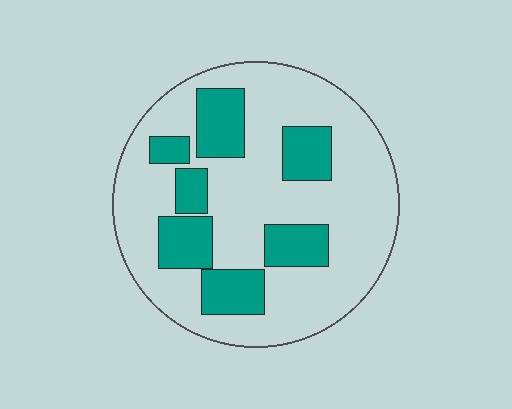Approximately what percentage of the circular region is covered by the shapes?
Approximately 25%.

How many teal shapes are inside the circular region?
7.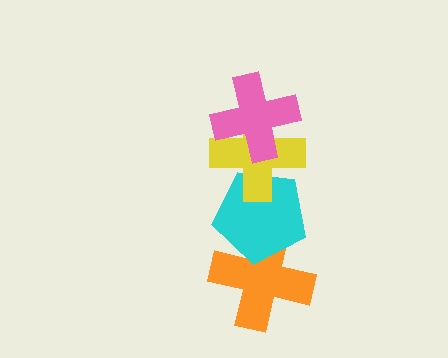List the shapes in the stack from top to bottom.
From top to bottom: the pink cross, the yellow cross, the cyan pentagon, the orange cross.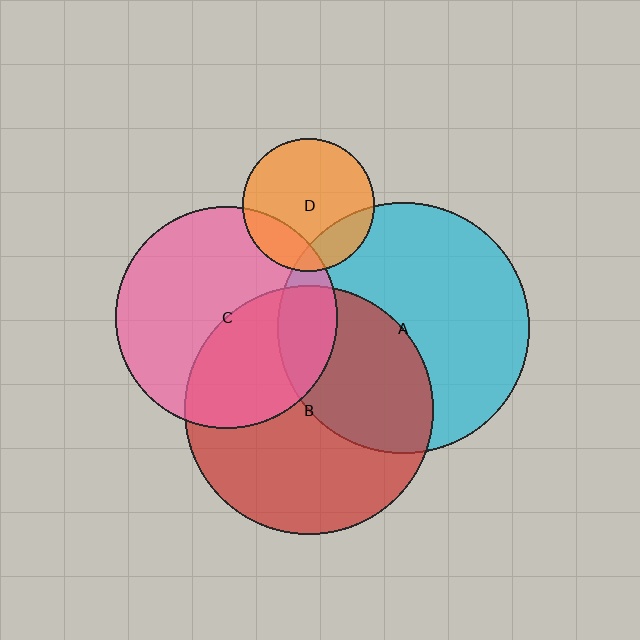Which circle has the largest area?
Circle A (cyan).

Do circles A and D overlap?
Yes.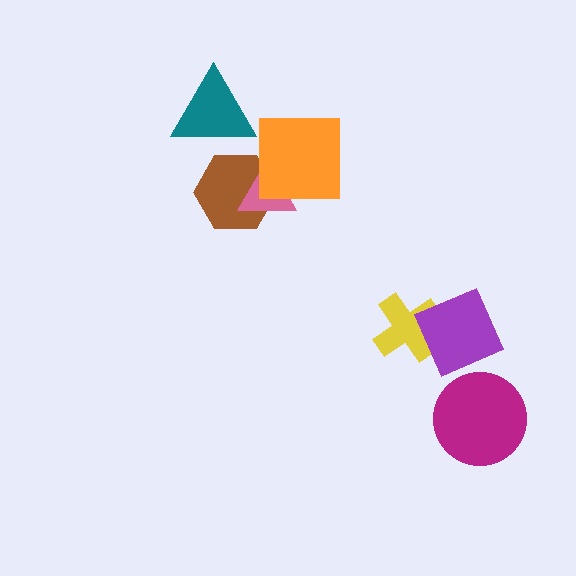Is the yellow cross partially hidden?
Yes, it is partially covered by another shape.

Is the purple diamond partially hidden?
No, no other shape covers it.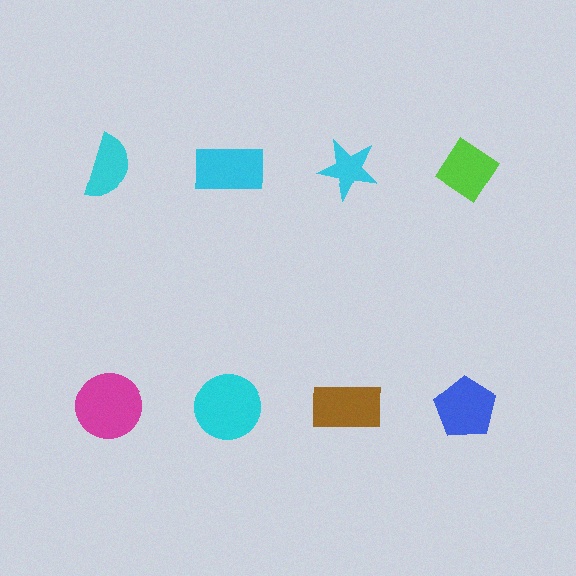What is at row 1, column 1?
A cyan semicircle.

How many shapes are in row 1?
4 shapes.